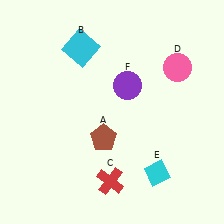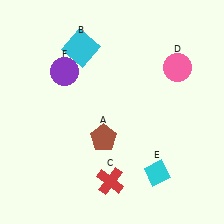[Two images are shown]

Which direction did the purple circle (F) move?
The purple circle (F) moved left.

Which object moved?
The purple circle (F) moved left.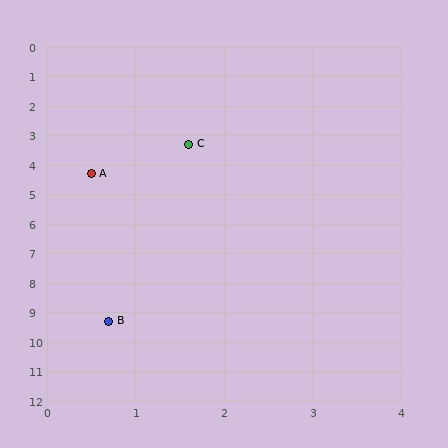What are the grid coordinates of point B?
Point B is at approximately (0.7, 9.3).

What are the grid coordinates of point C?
Point C is at approximately (1.6, 3.3).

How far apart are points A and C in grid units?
Points A and C are about 1.5 grid units apart.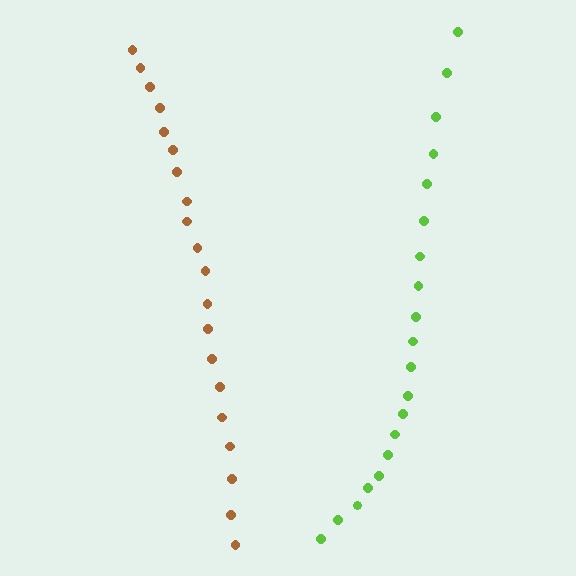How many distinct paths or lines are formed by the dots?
There are 2 distinct paths.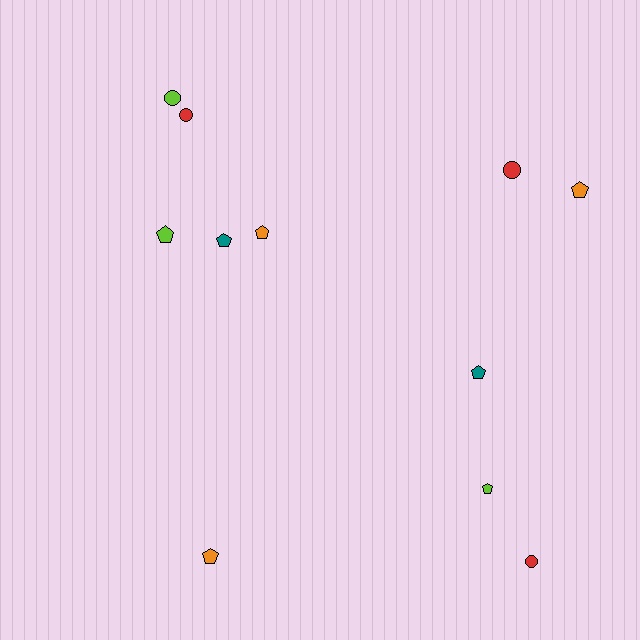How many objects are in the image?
There are 11 objects.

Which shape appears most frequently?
Pentagon, with 7 objects.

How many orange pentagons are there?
There are 3 orange pentagons.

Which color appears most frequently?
Lime, with 3 objects.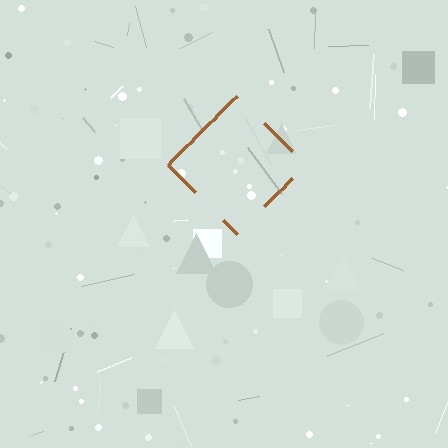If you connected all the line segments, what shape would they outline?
They would outline a diamond.